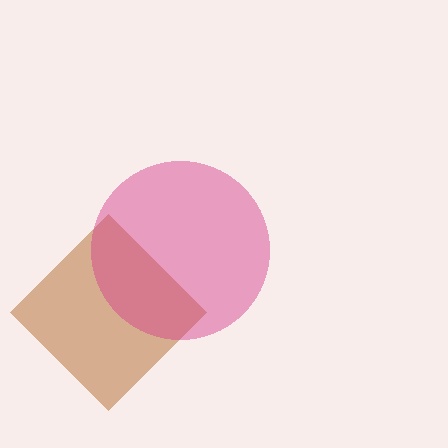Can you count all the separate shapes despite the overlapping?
Yes, there are 2 separate shapes.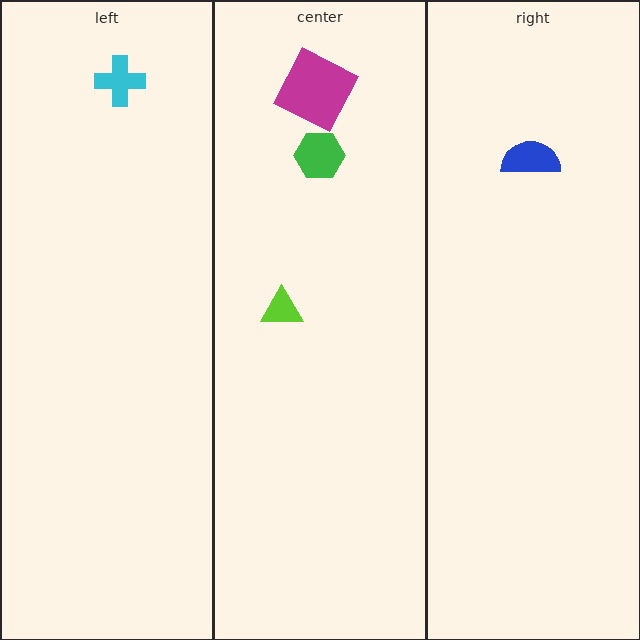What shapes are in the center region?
The magenta square, the green hexagon, the lime triangle.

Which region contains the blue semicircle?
The right region.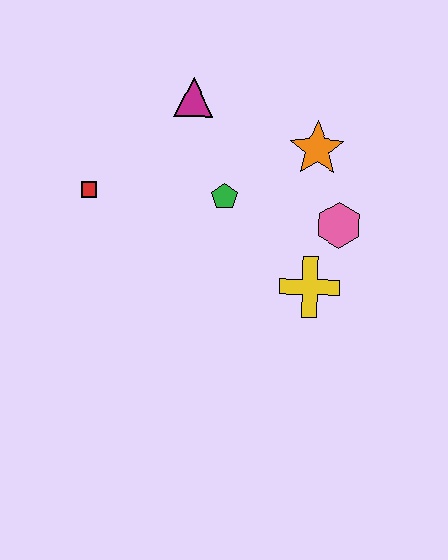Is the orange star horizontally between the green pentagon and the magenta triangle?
No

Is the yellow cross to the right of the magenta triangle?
Yes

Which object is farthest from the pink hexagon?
The red square is farthest from the pink hexagon.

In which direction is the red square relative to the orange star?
The red square is to the left of the orange star.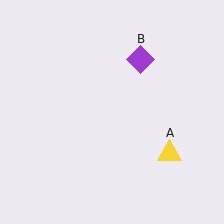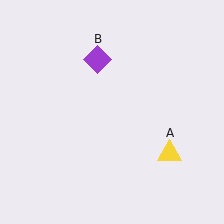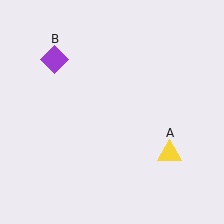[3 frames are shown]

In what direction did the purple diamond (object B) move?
The purple diamond (object B) moved left.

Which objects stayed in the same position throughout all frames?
Yellow triangle (object A) remained stationary.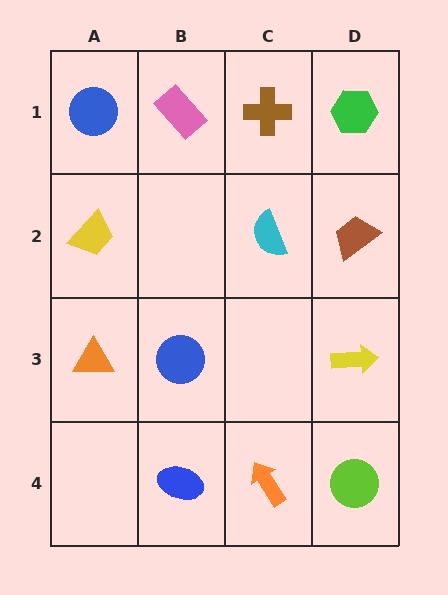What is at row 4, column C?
An orange arrow.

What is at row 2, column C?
A cyan semicircle.